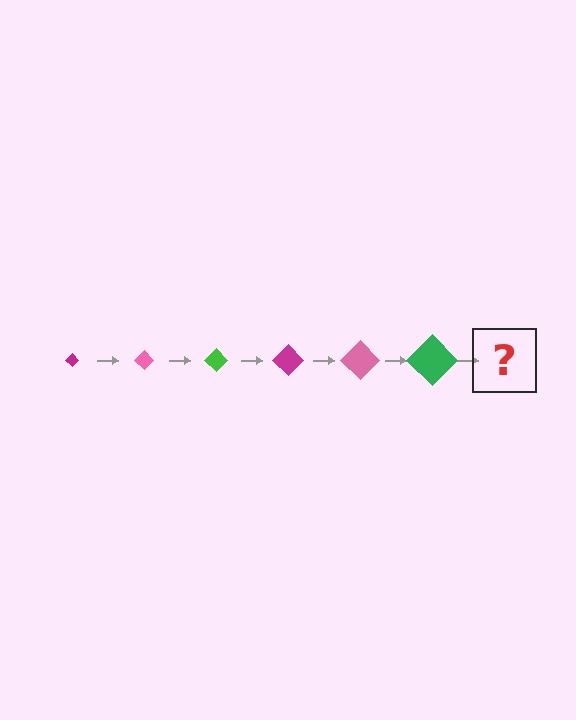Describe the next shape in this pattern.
It should be a magenta diamond, larger than the previous one.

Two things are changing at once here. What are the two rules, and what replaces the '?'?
The two rules are that the diamond grows larger each step and the color cycles through magenta, pink, and green. The '?' should be a magenta diamond, larger than the previous one.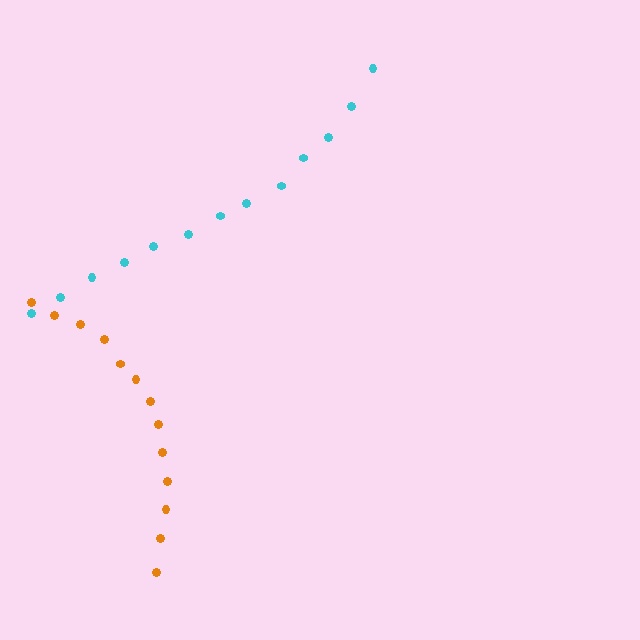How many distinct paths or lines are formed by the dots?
There are 2 distinct paths.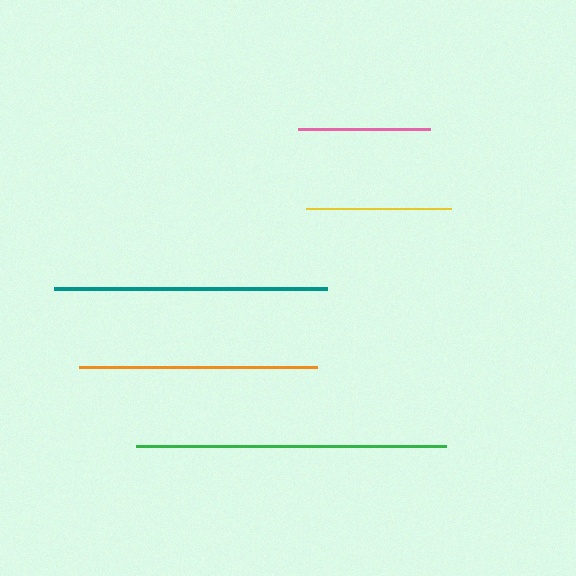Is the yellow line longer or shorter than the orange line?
The orange line is longer than the yellow line.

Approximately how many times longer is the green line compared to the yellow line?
The green line is approximately 2.1 times the length of the yellow line.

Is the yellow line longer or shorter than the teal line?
The teal line is longer than the yellow line.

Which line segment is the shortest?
The pink line is the shortest at approximately 133 pixels.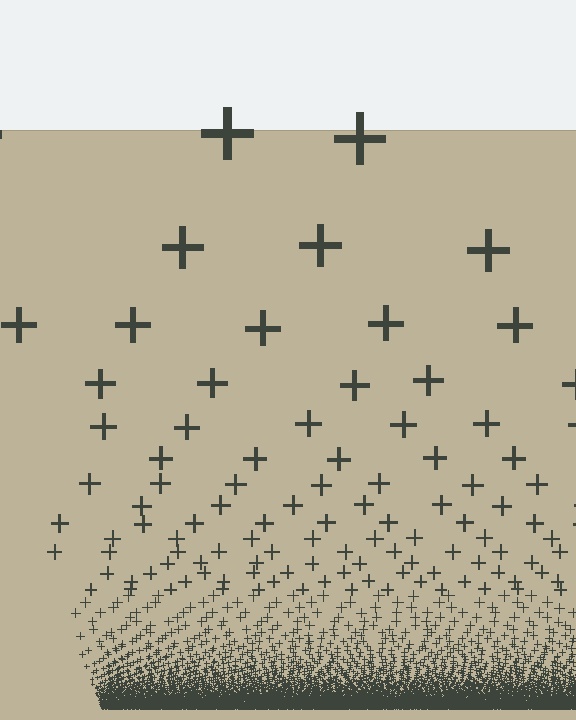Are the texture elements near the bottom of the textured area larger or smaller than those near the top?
Smaller. The gradient is inverted — elements near the bottom are smaller and denser.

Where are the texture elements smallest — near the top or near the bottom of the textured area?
Near the bottom.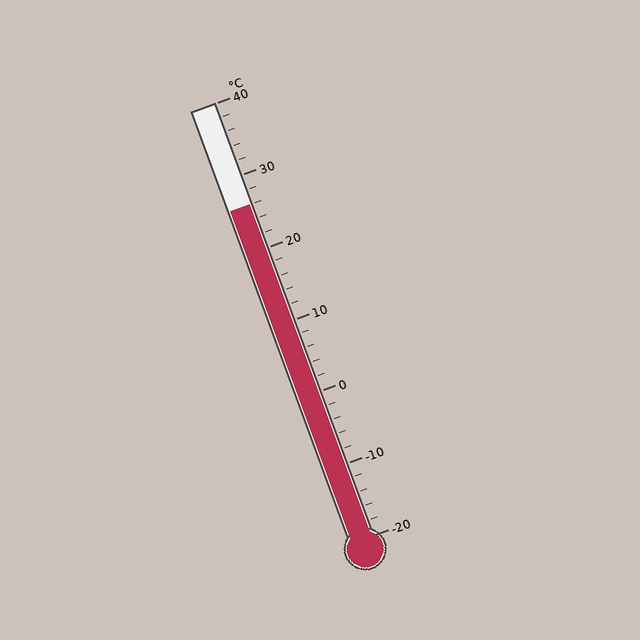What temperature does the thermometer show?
The thermometer shows approximately 26°C.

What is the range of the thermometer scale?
The thermometer scale ranges from -20°C to 40°C.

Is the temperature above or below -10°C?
The temperature is above -10°C.